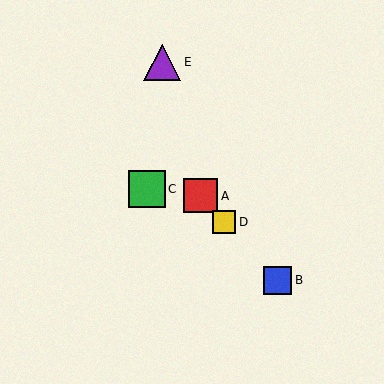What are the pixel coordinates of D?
Object D is at (224, 222).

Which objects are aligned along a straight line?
Objects A, B, D are aligned along a straight line.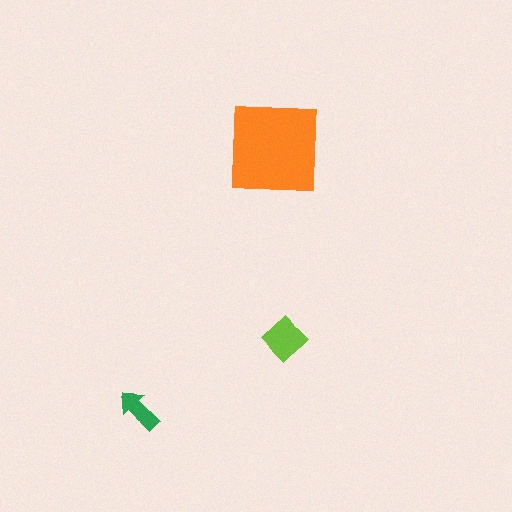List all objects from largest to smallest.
The orange square, the lime diamond, the green arrow.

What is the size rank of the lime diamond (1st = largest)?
2nd.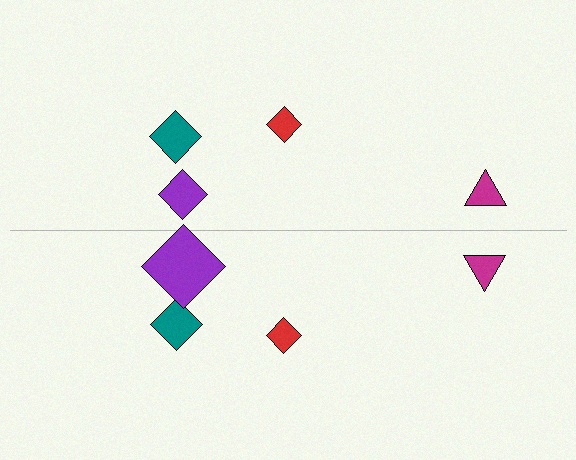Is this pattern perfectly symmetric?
No, the pattern is not perfectly symmetric. The purple diamond on the bottom side has a different size than its mirror counterpart.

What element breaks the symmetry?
The purple diamond on the bottom side has a different size than its mirror counterpart.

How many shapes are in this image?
There are 8 shapes in this image.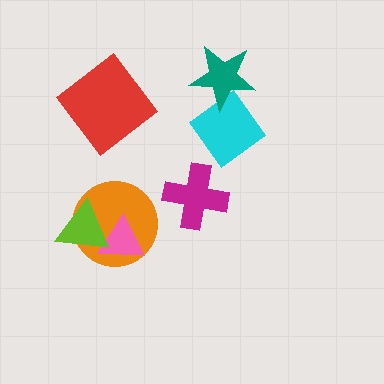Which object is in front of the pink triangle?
The lime triangle is in front of the pink triangle.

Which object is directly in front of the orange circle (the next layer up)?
The pink triangle is directly in front of the orange circle.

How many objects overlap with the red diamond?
0 objects overlap with the red diamond.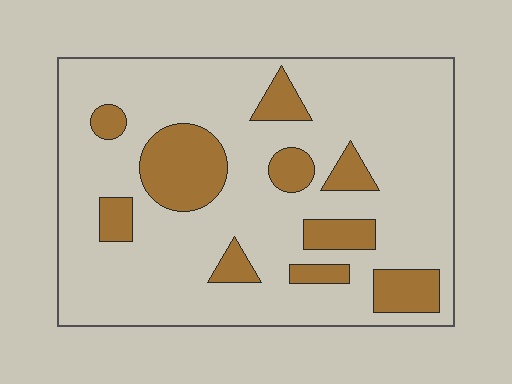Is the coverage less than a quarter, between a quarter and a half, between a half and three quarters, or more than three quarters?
Less than a quarter.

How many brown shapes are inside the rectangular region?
10.